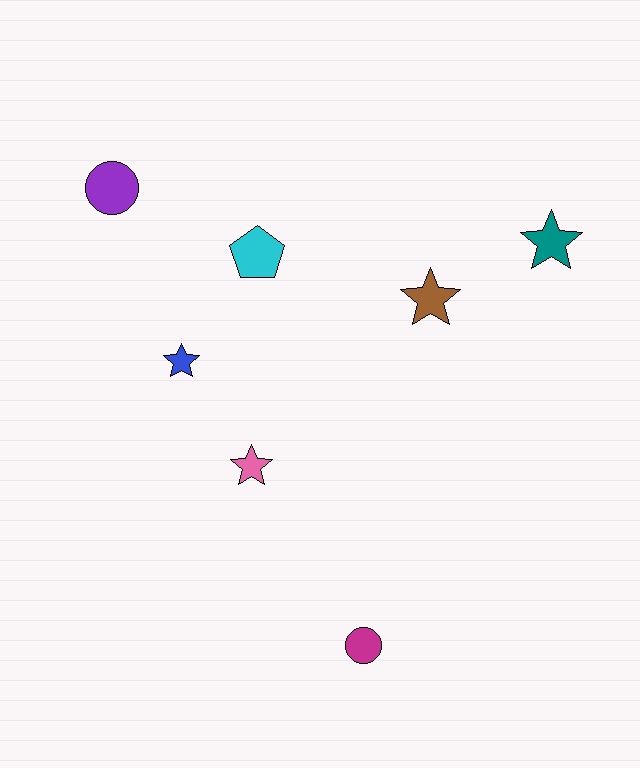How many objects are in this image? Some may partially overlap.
There are 7 objects.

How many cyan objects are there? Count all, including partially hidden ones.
There is 1 cyan object.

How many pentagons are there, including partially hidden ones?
There is 1 pentagon.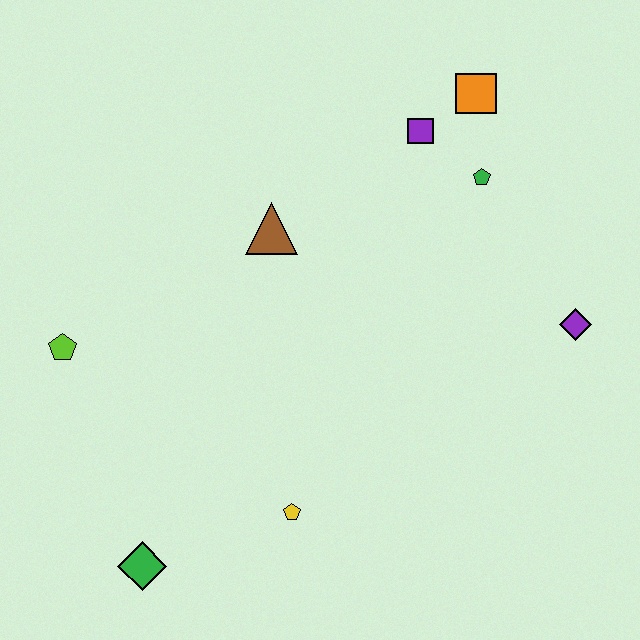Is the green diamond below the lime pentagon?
Yes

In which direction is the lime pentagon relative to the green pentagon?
The lime pentagon is to the left of the green pentagon.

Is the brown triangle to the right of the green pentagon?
No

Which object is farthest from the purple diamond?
The lime pentagon is farthest from the purple diamond.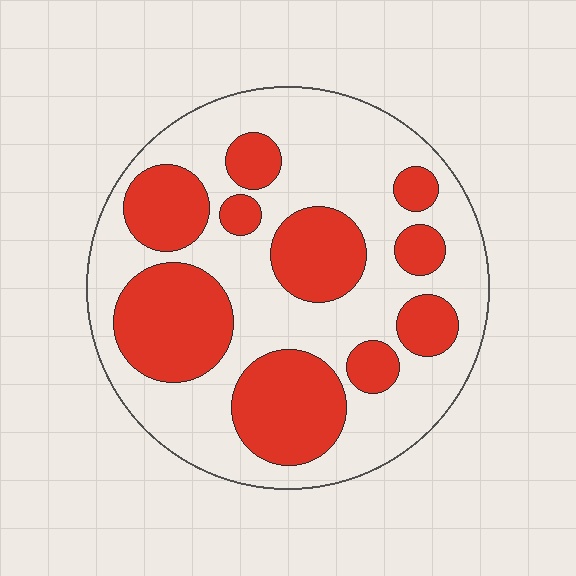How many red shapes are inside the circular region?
10.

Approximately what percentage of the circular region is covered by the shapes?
Approximately 40%.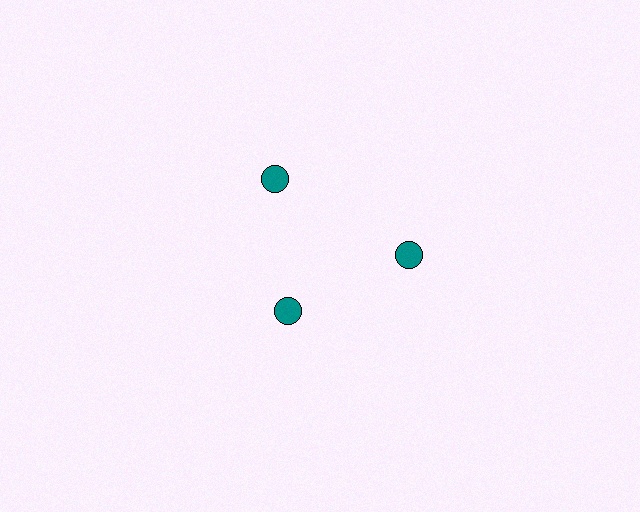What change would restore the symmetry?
The symmetry would be restored by moving it outward, back onto the ring so that all 3 circles sit at equal angles and equal distance from the center.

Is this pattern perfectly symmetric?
No. The 3 teal circles are arranged in a ring, but one element near the 7 o'clock position is pulled inward toward the center, breaking the 3-fold rotational symmetry.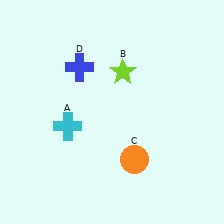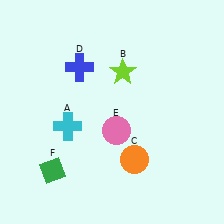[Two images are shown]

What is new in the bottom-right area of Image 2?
A pink circle (E) was added in the bottom-right area of Image 2.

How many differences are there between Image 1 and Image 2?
There are 2 differences between the two images.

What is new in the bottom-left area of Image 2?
A green diamond (F) was added in the bottom-left area of Image 2.